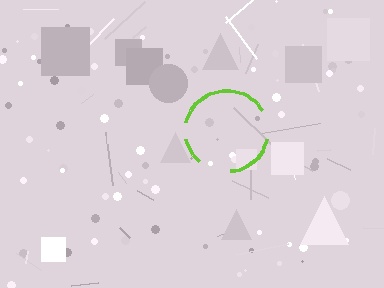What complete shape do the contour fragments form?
The contour fragments form a circle.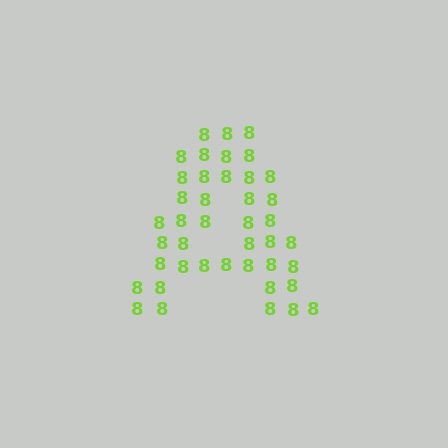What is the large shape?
The large shape is the letter A.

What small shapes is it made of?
It is made of small digit 8's.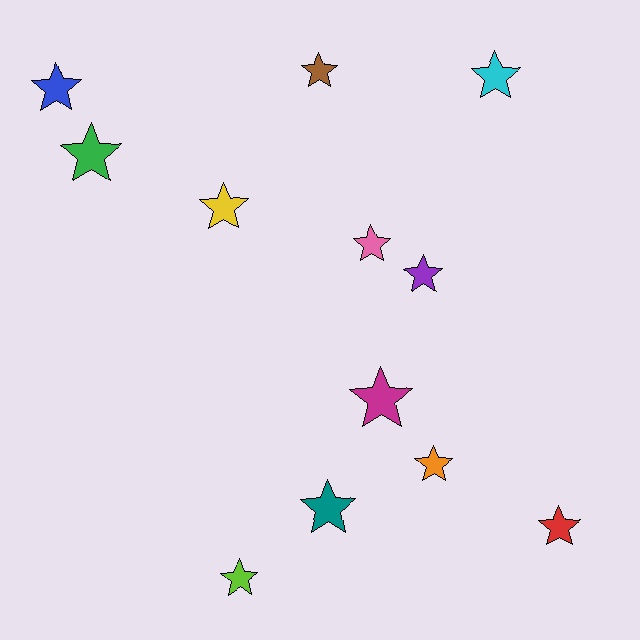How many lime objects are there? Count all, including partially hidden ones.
There is 1 lime object.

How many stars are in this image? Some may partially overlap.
There are 12 stars.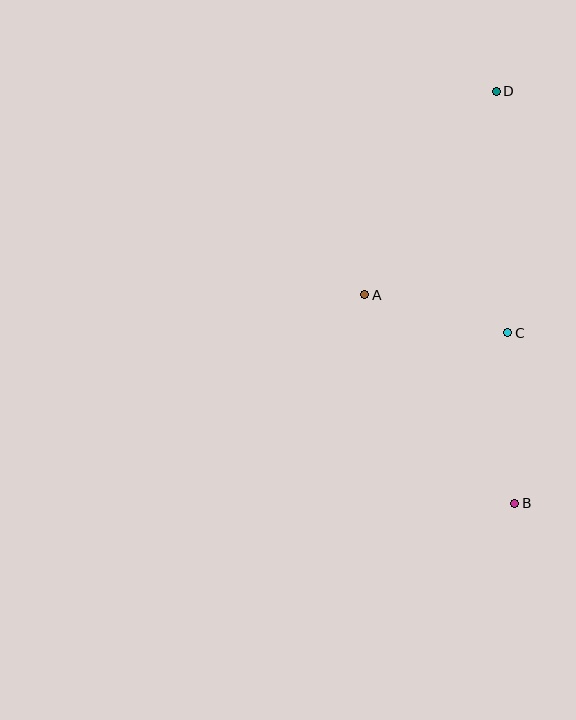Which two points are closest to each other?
Points A and C are closest to each other.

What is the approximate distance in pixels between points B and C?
The distance between B and C is approximately 171 pixels.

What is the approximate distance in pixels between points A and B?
The distance between A and B is approximately 257 pixels.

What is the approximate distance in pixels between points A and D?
The distance between A and D is approximately 242 pixels.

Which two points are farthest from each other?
Points B and D are farthest from each other.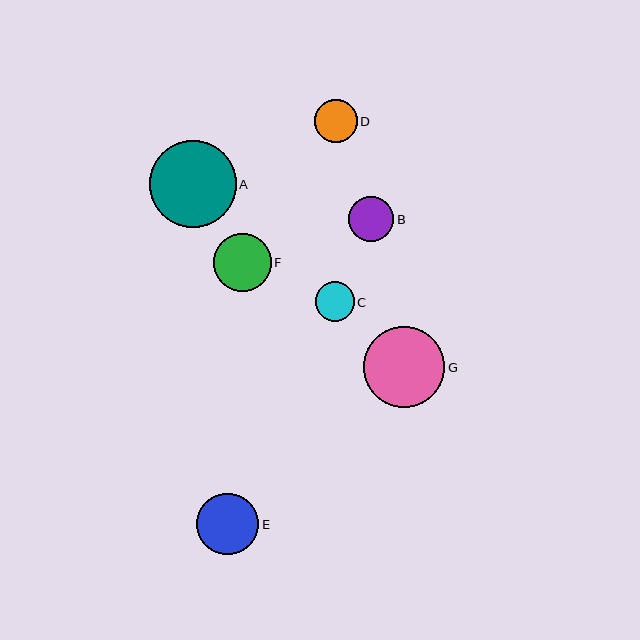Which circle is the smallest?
Circle C is the smallest with a size of approximately 39 pixels.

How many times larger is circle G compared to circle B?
Circle G is approximately 1.8 times the size of circle B.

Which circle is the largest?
Circle A is the largest with a size of approximately 87 pixels.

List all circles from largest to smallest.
From largest to smallest: A, G, E, F, B, D, C.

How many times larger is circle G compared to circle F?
Circle G is approximately 1.4 times the size of circle F.